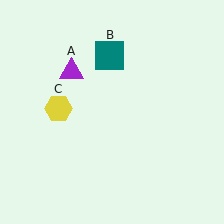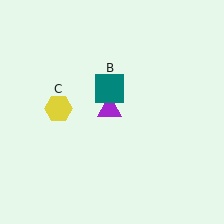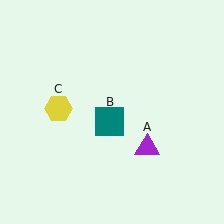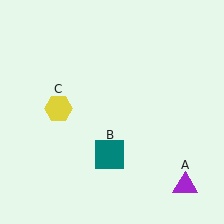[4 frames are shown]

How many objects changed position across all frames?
2 objects changed position: purple triangle (object A), teal square (object B).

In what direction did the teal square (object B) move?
The teal square (object B) moved down.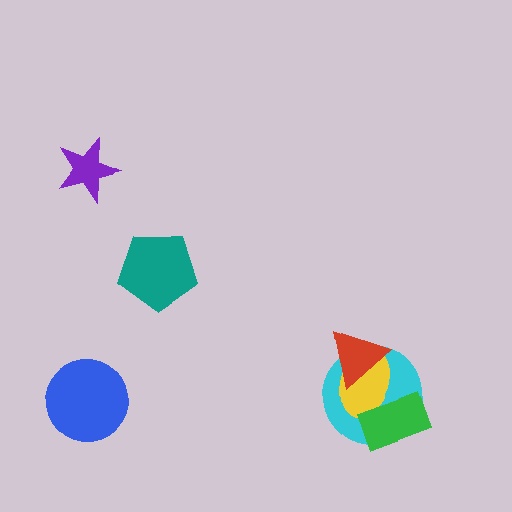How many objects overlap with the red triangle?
2 objects overlap with the red triangle.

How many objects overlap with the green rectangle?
2 objects overlap with the green rectangle.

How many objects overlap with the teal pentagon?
0 objects overlap with the teal pentagon.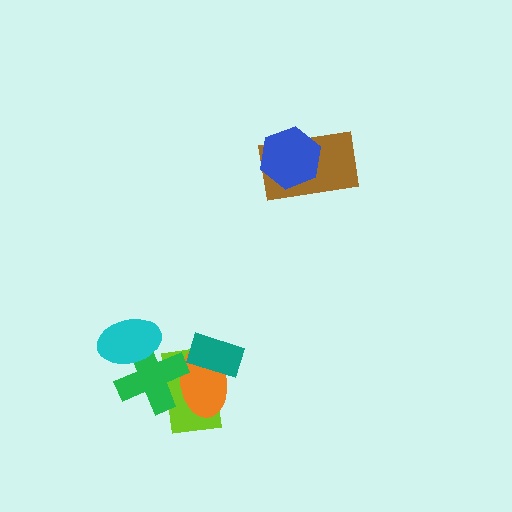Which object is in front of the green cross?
The cyan ellipse is in front of the green cross.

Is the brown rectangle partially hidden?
Yes, it is partially covered by another shape.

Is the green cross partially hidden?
Yes, it is partially covered by another shape.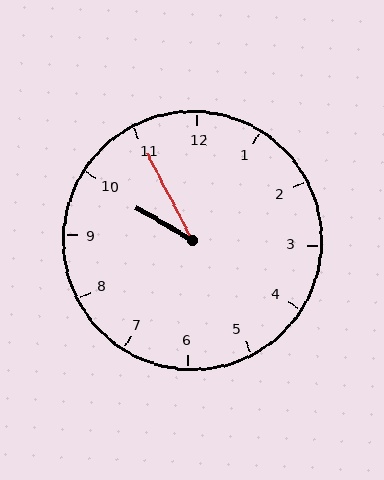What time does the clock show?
9:55.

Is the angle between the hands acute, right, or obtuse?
It is acute.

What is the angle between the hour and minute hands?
Approximately 32 degrees.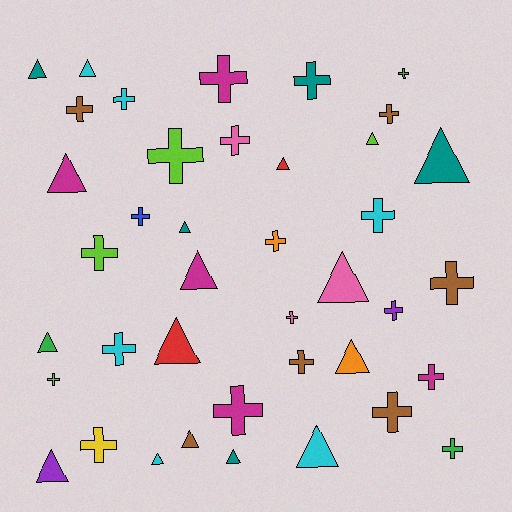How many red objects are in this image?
There are 2 red objects.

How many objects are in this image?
There are 40 objects.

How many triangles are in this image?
There are 17 triangles.